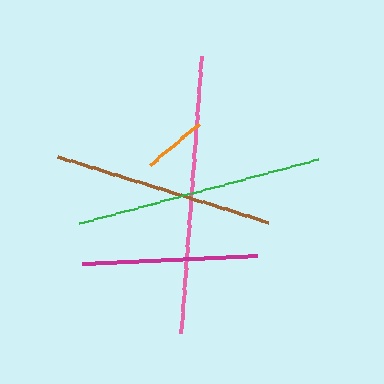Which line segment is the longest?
The pink line is the longest at approximately 278 pixels.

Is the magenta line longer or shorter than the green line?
The green line is longer than the magenta line.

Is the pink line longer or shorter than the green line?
The pink line is longer than the green line.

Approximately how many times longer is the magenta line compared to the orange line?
The magenta line is approximately 2.7 times the length of the orange line.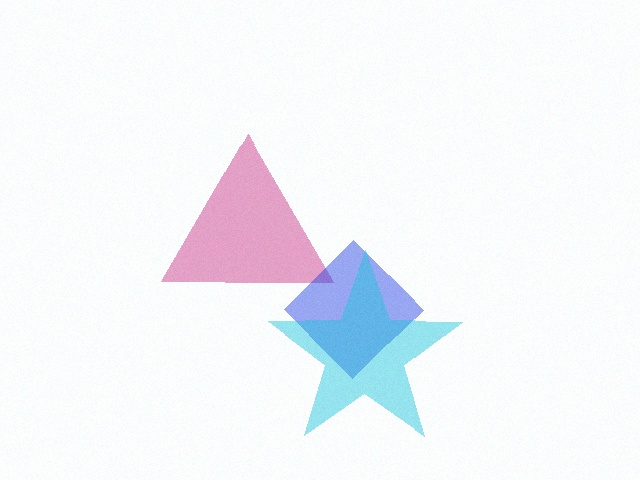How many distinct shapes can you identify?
There are 3 distinct shapes: a magenta triangle, a blue diamond, a cyan star.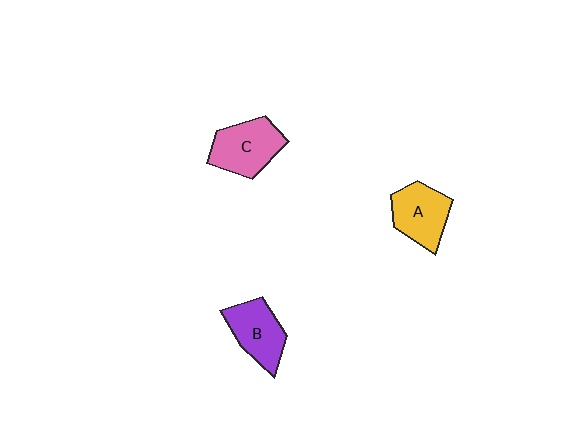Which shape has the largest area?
Shape C (pink).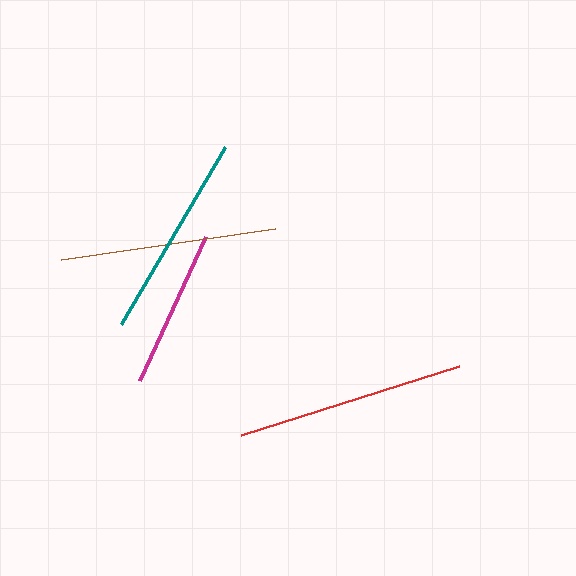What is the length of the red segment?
The red segment is approximately 228 pixels long.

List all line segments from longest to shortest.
From longest to shortest: red, brown, teal, magenta.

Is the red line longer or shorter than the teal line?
The red line is longer than the teal line.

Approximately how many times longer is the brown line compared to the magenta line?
The brown line is approximately 1.4 times the length of the magenta line.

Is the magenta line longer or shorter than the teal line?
The teal line is longer than the magenta line.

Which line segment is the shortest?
The magenta line is the shortest at approximately 158 pixels.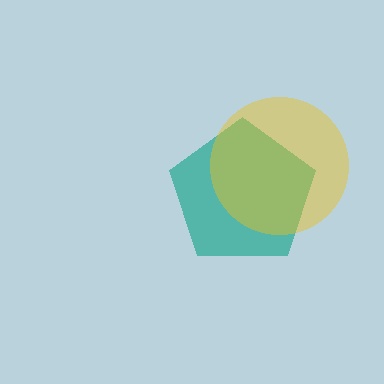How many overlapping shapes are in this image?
There are 2 overlapping shapes in the image.